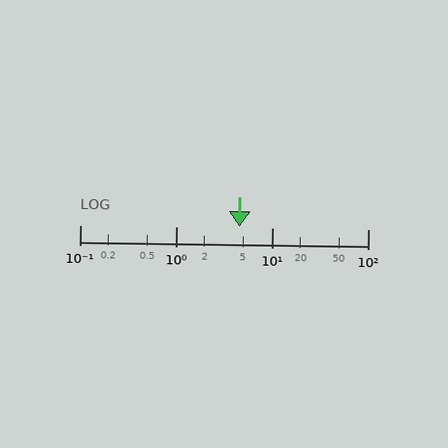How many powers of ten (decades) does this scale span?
The scale spans 3 decades, from 0.1 to 100.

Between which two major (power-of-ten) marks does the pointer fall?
The pointer is between 1 and 10.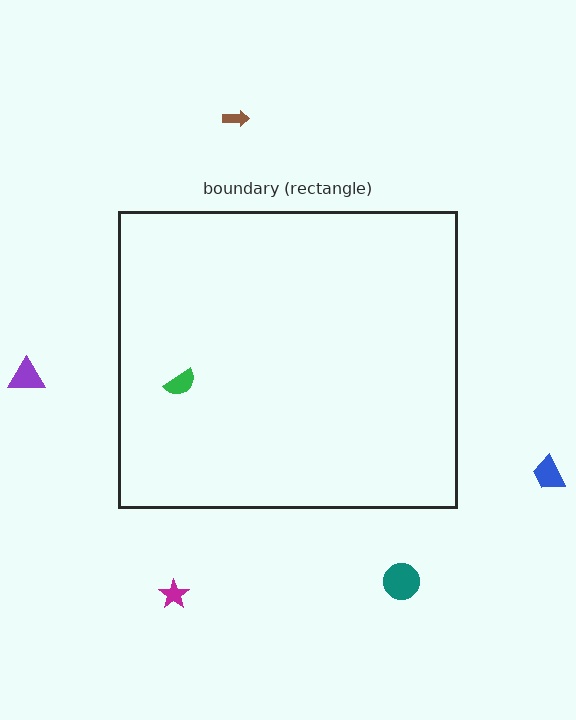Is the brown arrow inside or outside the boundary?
Outside.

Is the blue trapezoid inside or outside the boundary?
Outside.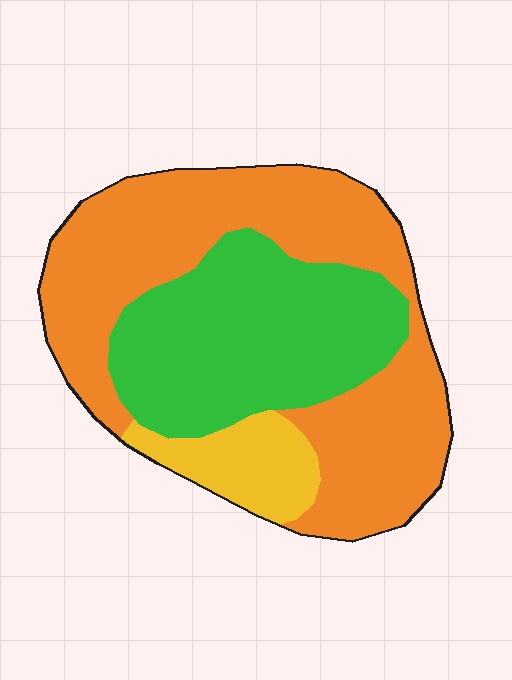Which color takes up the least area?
Yellow, at roughly 10%.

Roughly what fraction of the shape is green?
Green takes up between a quarter and a half of the shape.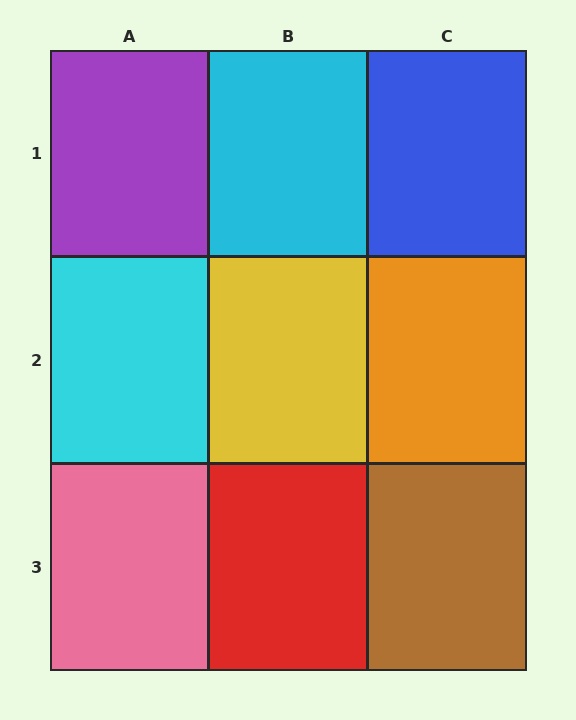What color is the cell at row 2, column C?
Orange.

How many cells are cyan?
2 cells are cyan.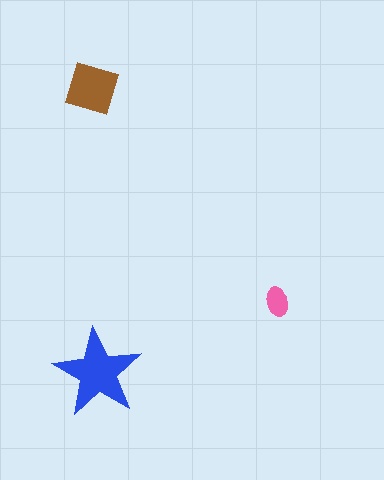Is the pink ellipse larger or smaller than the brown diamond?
Smaller.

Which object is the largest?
The blue star.